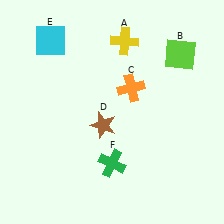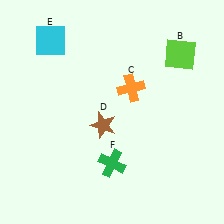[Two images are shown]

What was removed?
The yellow cross (A) was removed in Image 2.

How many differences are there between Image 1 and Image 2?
There is 1 difference between the two images.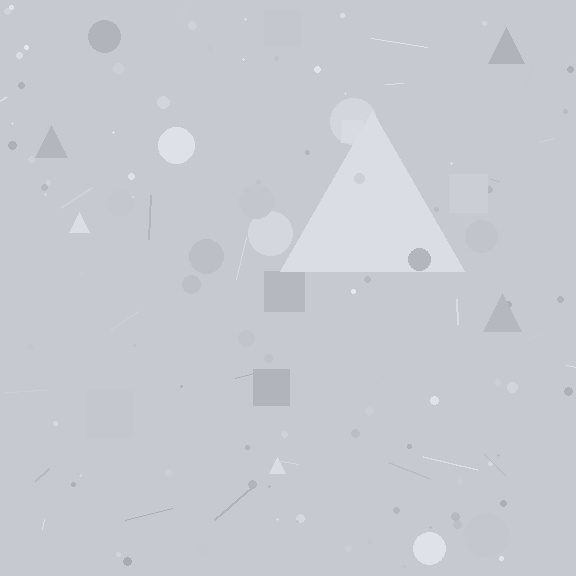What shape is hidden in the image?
A triangle is hidden in the image.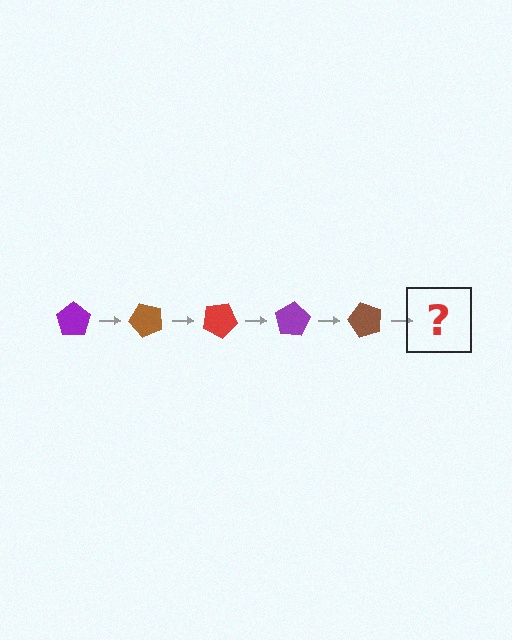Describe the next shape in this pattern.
It should be a red pentagon, rotated 250 degrees from the start.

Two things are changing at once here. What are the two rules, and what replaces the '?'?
The two rules are that it rotates 50 degrees each step and the color cycles through purple, brown, and red. The '?' should be a red pentagon, rotated 250 degrees from the start.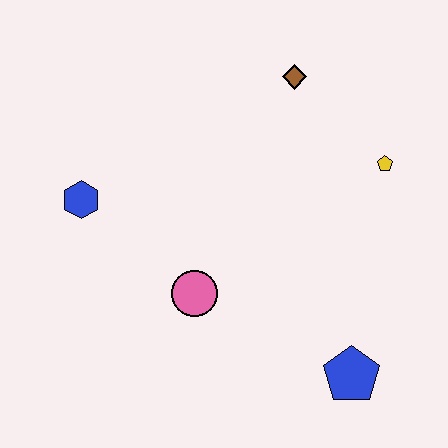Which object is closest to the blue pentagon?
The pink circle is closest to the blue pentagon.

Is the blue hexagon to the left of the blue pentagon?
Yes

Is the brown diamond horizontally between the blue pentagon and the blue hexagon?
Yes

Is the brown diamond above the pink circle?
Yes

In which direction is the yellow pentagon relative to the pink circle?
The yellow pentagon is to the right of the pink circle.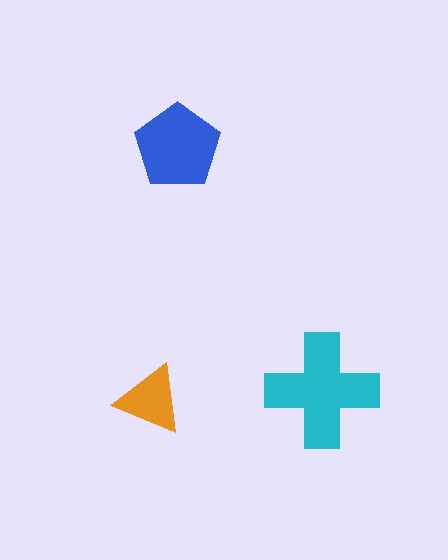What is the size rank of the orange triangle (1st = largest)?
3rd.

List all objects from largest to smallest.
The cyan cross, the blue pentagon, the orange triangle.